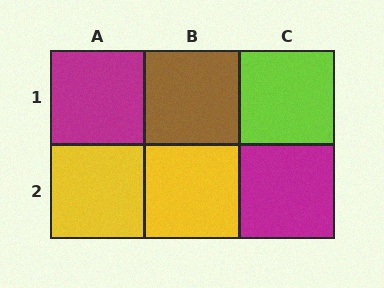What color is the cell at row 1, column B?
Brown.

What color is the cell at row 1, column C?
Lime.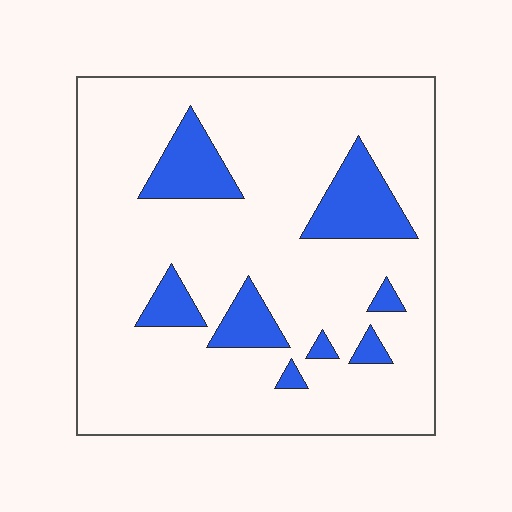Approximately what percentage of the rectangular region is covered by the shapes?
Approximately 15%.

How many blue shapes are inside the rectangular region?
8.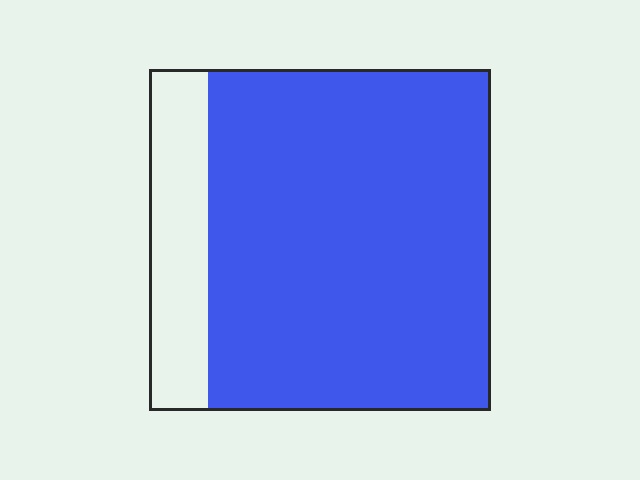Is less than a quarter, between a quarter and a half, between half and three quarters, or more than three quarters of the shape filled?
More than three quarters.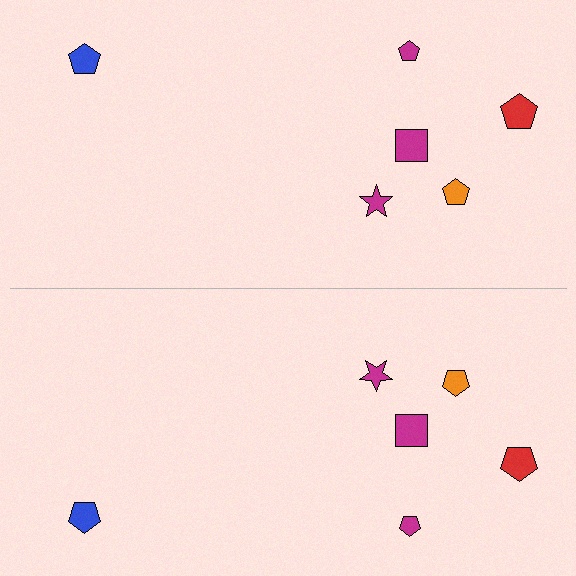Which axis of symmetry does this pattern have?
The pattern has a horizontal axis of symmetry running through the center of the image.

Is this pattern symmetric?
Yes, this pattern has bilateral (reflection) symmetry.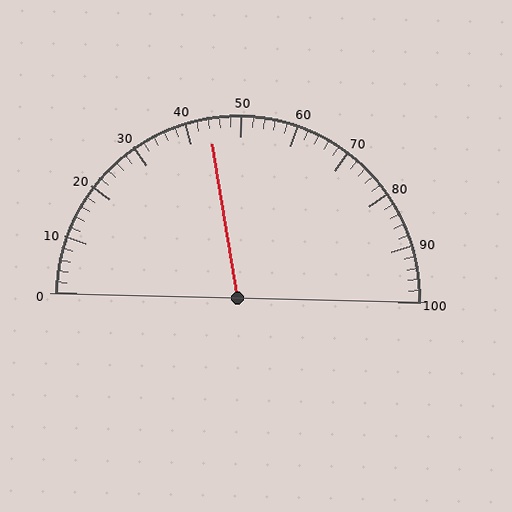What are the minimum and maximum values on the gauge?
The gauge ranges from 0 to 100.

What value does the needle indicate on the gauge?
The needle indicates approximately 44.